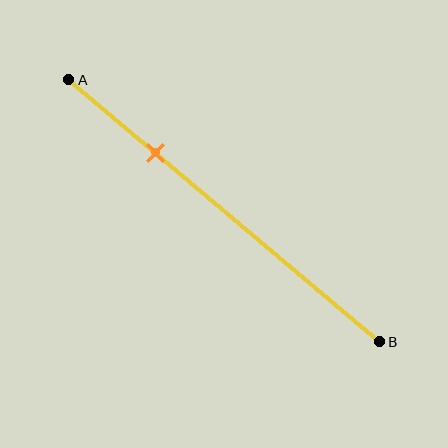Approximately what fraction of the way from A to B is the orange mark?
The orange mark is approximately 30% of the way from A to B.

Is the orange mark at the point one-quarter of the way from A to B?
Yes, the mark is approximately at the one-quarter point.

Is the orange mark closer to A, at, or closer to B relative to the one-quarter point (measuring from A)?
The orange mark is approximately at the one-quarter point of segment AB.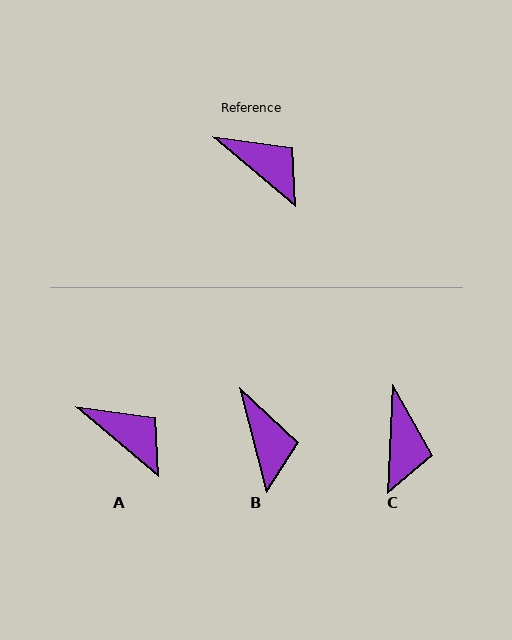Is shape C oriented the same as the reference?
No, it is off by about 53 degrees.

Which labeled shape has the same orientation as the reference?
A.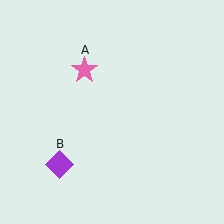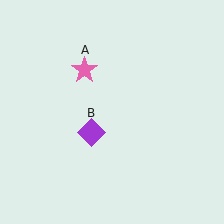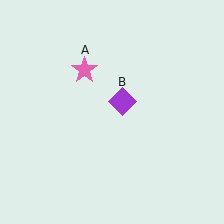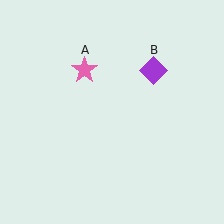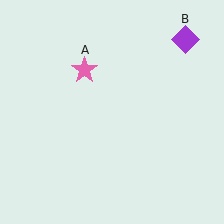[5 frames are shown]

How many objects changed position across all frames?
1 object changed position: purple diamond (object B).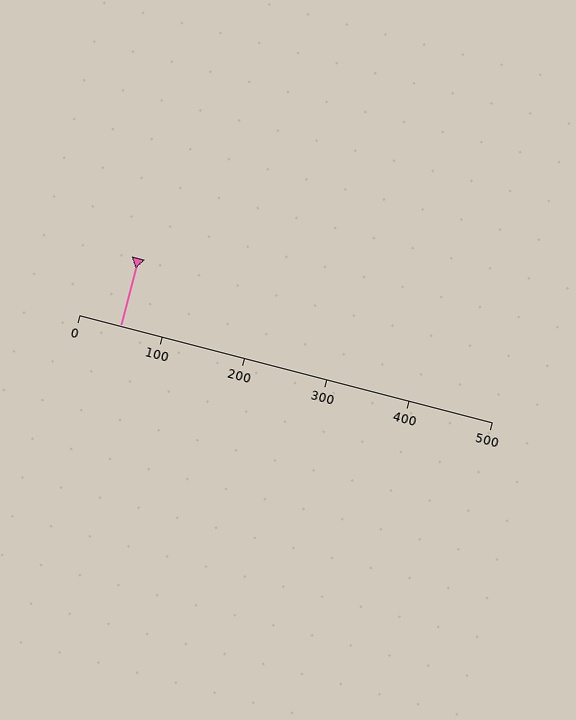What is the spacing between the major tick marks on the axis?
The major ticks are spaced 100 apart.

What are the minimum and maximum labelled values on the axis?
The axis runs from 0 to 500.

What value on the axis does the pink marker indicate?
The marker indicates approximately 50.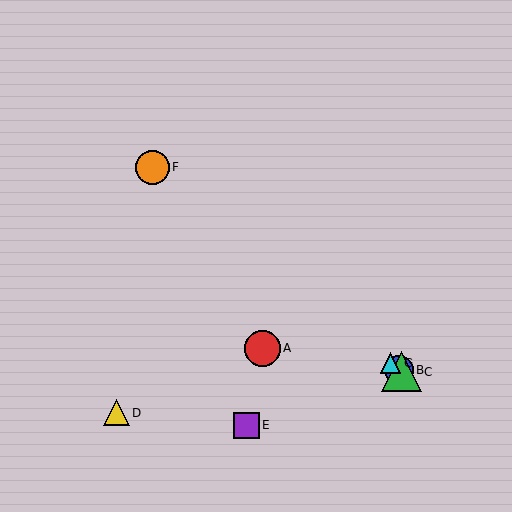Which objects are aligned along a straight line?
Objects B, C, F, G are aligned along a straight line.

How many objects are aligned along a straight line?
4 objects (B, C, F, G) are aligned along a straight line.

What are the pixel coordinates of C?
Object C is at (401, 372).